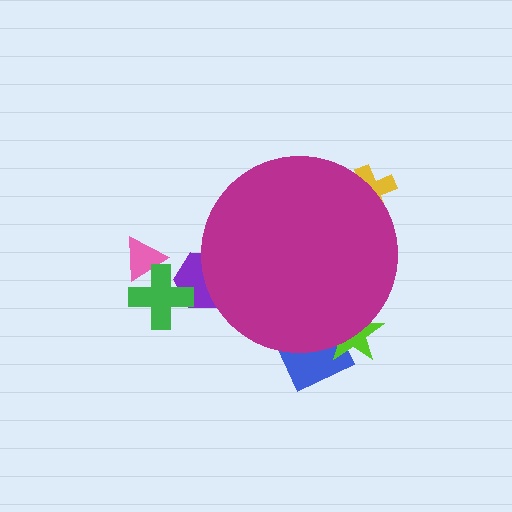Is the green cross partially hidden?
No, the green cross is fully visible.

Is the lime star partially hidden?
Yes, the lime star is partially hidden behind the magenta circle.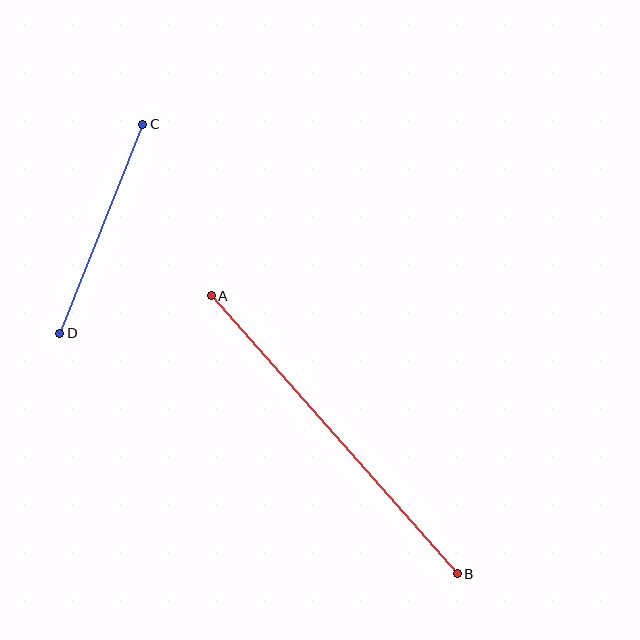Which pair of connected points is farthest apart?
Points A and B are farthest apart.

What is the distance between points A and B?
The distance is approximately 372 pixels.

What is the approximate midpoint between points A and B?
The midpoint is at approximately (334, 435) pixels.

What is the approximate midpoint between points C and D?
The midpoint is at approximately (101, 229) pixels.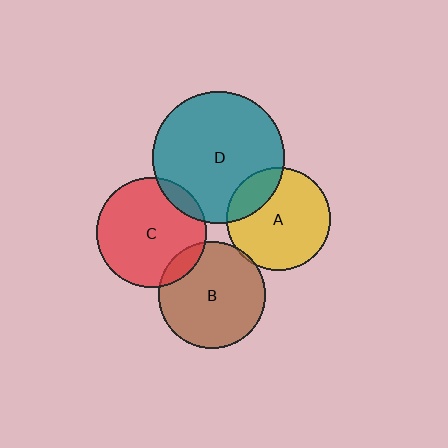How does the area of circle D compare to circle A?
Approximately 1.6 times.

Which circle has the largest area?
Circle D (teal).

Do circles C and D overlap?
Yes.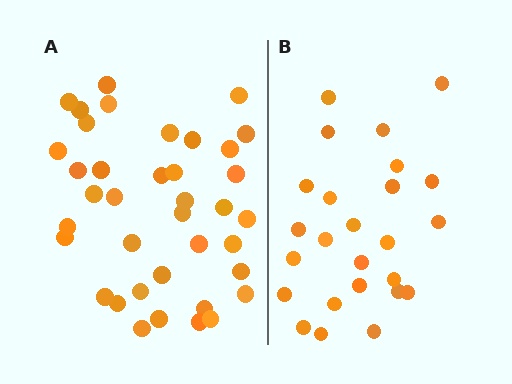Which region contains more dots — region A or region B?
Region A (the left region) has more dots.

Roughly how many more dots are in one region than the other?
Region A has approximately 15 more dots than region B.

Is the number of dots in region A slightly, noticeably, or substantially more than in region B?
Region A has substantially more. The ratio is roughly 1.5 to 1.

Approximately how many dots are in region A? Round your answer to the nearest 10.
About 40 dots. (The exact count is 38, which rounds to 40.)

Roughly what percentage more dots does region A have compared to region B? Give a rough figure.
About 50% more.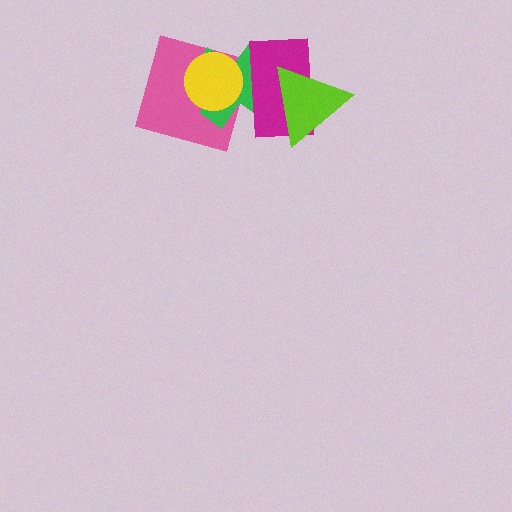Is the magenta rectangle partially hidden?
Yes, it is partially covered by another shape.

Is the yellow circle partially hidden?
Yes, it is partially covered by another shape.